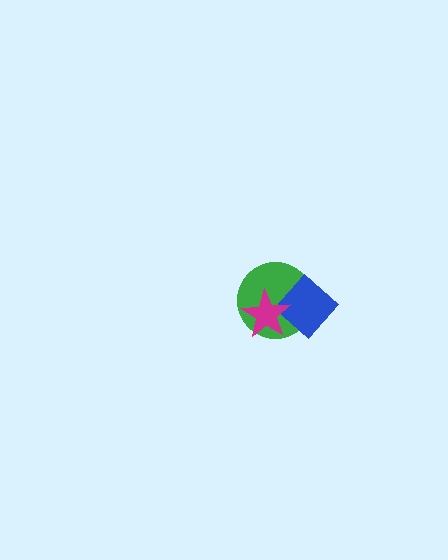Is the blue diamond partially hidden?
Yes, it is partially covered by another shape.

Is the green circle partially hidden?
Yes, it is partially covered by another shape.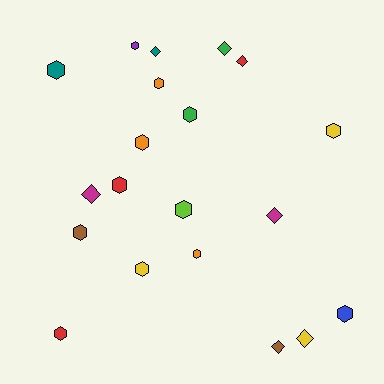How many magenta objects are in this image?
There are 2 magenta objects.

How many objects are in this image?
There are 20 objects.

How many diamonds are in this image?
There are 7 diamonds.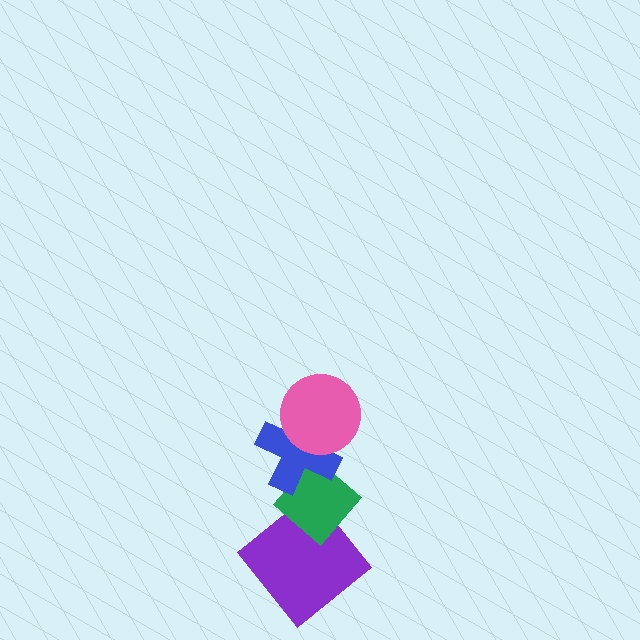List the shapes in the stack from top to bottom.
From top to bottom: the pink circle, the blue cross, the green diamond, the purple diamond.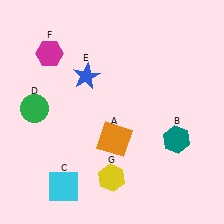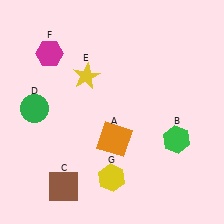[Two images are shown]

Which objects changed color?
B changed from teal to green. C changed from cyan to brown. E changed from blue to yellow.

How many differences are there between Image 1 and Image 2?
There are 3 differences between the two images.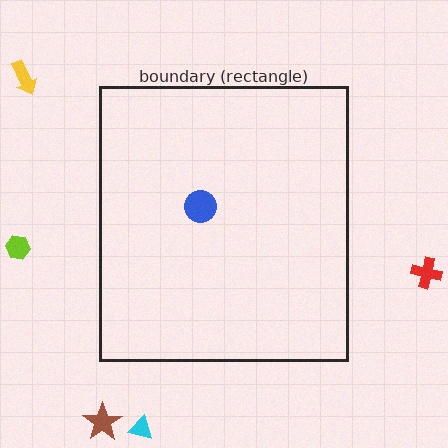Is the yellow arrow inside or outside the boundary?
Outside.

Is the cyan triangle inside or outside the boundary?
Outside.